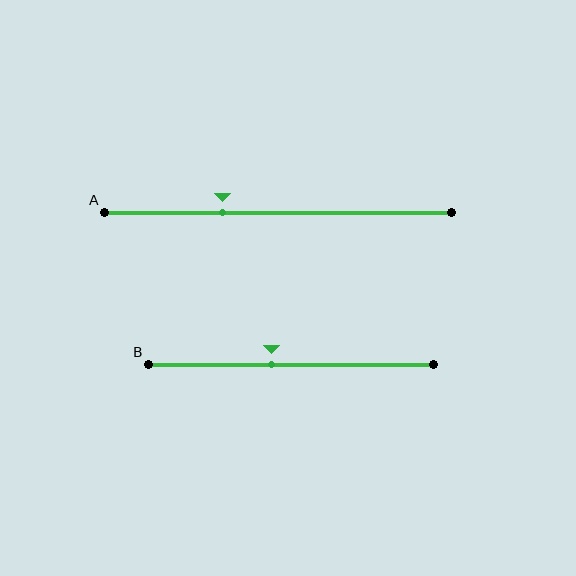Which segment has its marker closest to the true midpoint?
Segment B has its marker closest to the true midpoint.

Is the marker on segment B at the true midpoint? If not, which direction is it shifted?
No, the marker on segment B is shifted to the left by about 7% of the segment length.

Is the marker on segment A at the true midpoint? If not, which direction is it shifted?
No, the marker on segment A is shifted to the left by about 16% of the segment length.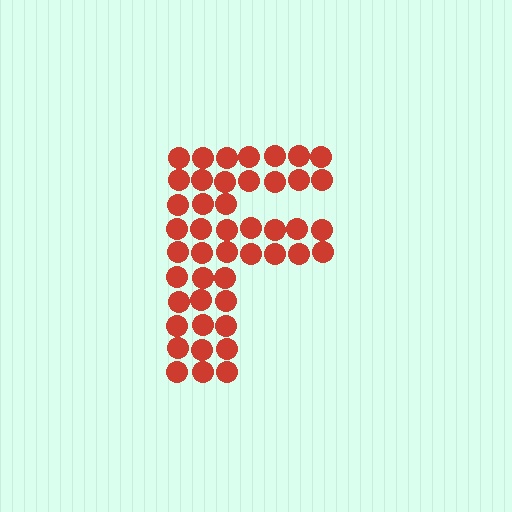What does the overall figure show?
The overall figure shows the letter F.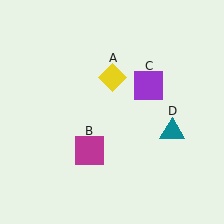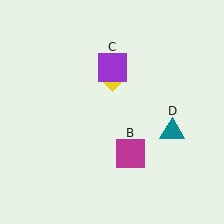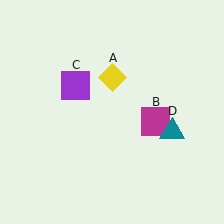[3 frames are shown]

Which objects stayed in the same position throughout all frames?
Yellow diamond (object A) and teal triangle (object D) remained stationary.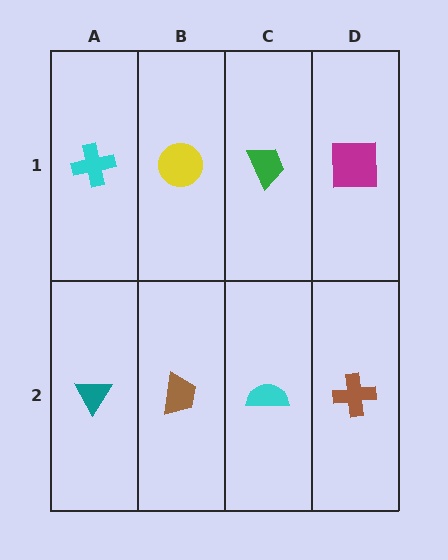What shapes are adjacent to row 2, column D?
A magenta square (row 1, column D), a cyan semicircle (row 2, column C).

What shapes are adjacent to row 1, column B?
A brown trapezoid (row 2, column B), a cyan cross (row 1, column A), a green trapezoid (row 1, column C).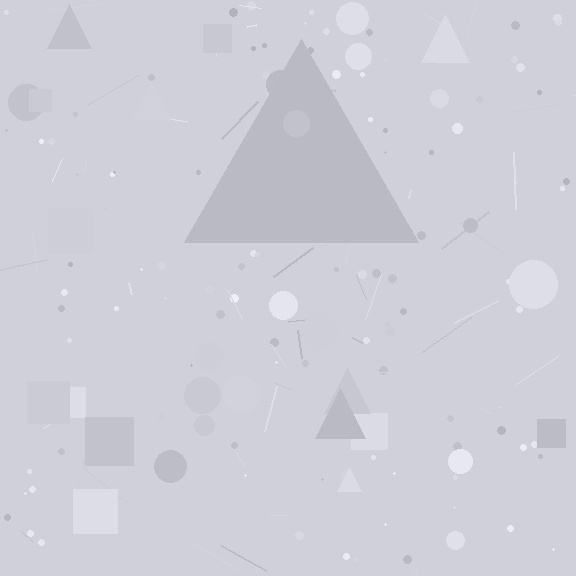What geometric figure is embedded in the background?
A triangle is embedded in the background.